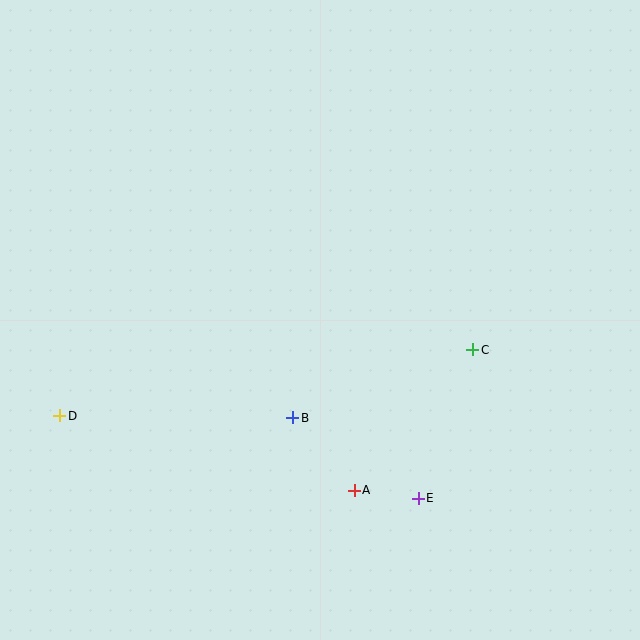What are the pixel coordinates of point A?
Point A is at (354, 490).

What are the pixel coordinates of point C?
Point C is at (473, 350).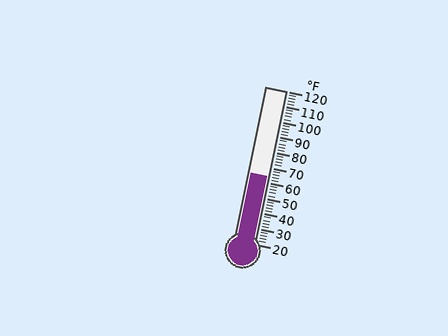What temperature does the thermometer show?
The thermometer shows approximately 64°F.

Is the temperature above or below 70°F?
The temperature is below 70°F.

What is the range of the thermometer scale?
The thermometer scale ranges from 20°F to 120°F.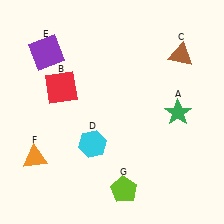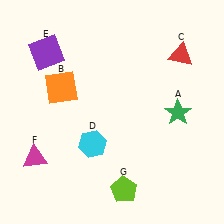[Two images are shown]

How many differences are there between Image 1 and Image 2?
There are 3 differences between the two images.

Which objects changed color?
B changed from red to orange. C changed from brown to red. F changed from orange to magenta.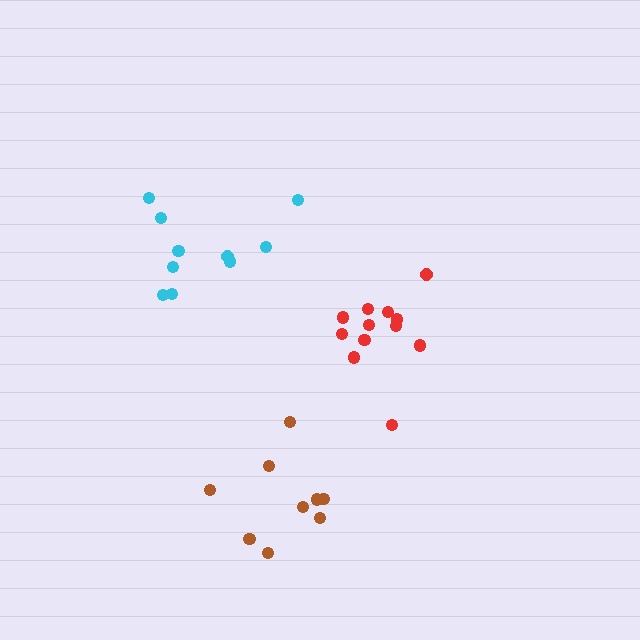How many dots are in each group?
Group 1: 12 dots, Group 2: 10 dots, Group 3: 9 dots (31 total).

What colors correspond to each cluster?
The clusters are colored: red, cyan, brown.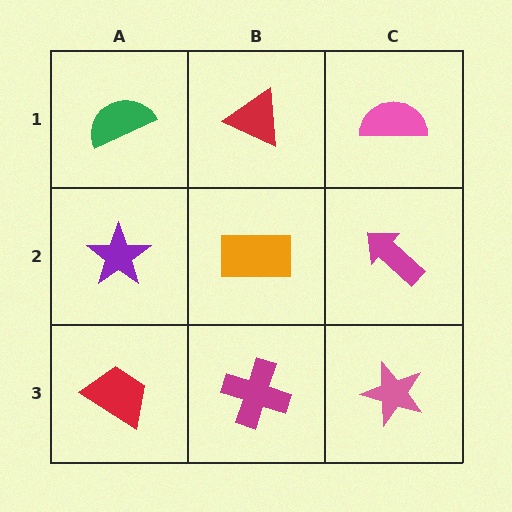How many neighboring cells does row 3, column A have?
2.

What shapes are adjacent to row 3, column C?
A magenta arrow (row 2, column C), a magenta cross (row 3, column B).